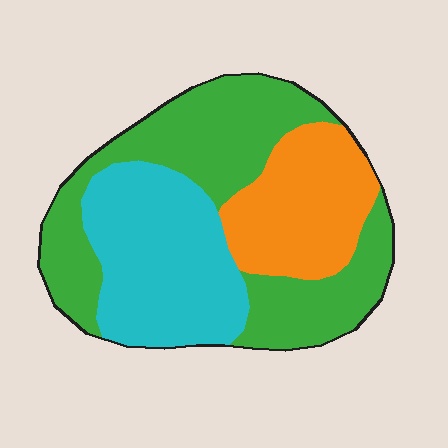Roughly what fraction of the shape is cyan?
Cyan covers about 30% of the shape.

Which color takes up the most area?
Green, at roughly 45%.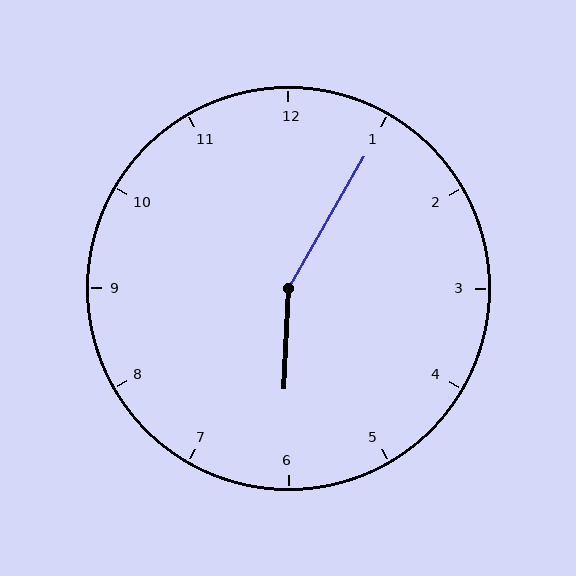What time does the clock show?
6:05.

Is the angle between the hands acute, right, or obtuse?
It is obtuse.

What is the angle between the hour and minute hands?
Approximately 152 degrees.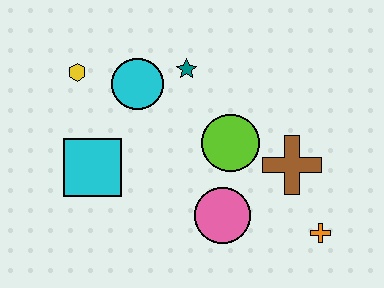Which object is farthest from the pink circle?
The yellow hexagon is farthest from the pink circle.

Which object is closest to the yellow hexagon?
The cyan circle is closest to the yellow hexagon.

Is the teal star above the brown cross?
Yes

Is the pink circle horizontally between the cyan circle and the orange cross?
Yes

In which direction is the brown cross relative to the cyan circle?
The brown cross is to the right of the cyan circle.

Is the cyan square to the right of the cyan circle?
No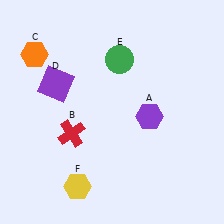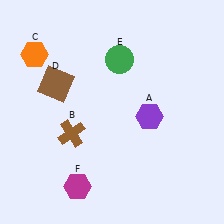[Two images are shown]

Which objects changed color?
B changed from red to brown. D changed from purple to brown. F changed from yellow to magenta.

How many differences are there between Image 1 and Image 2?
There are 3 differences between the two images.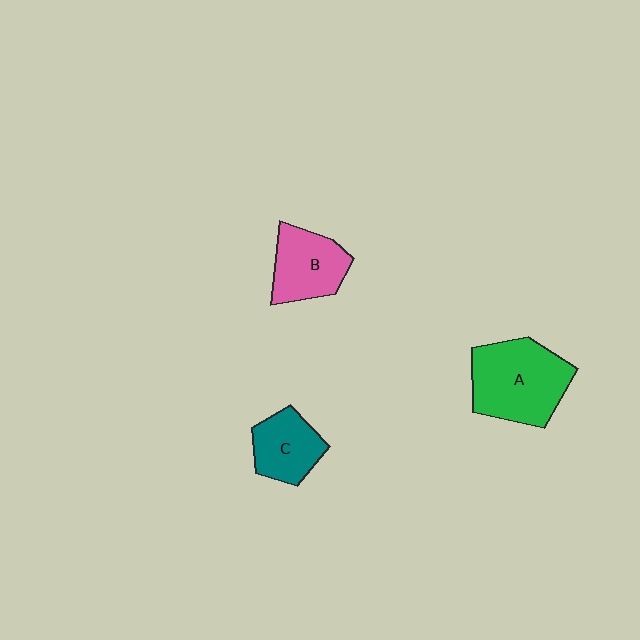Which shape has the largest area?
Shape A (green).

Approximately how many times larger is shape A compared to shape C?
Approximately 1.7 times.